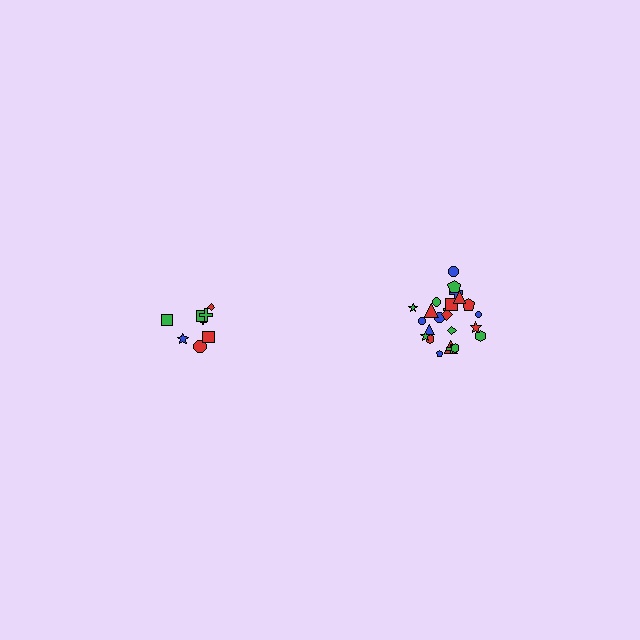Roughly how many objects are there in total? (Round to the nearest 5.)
Roughly 35 objects in total.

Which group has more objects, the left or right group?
The right group.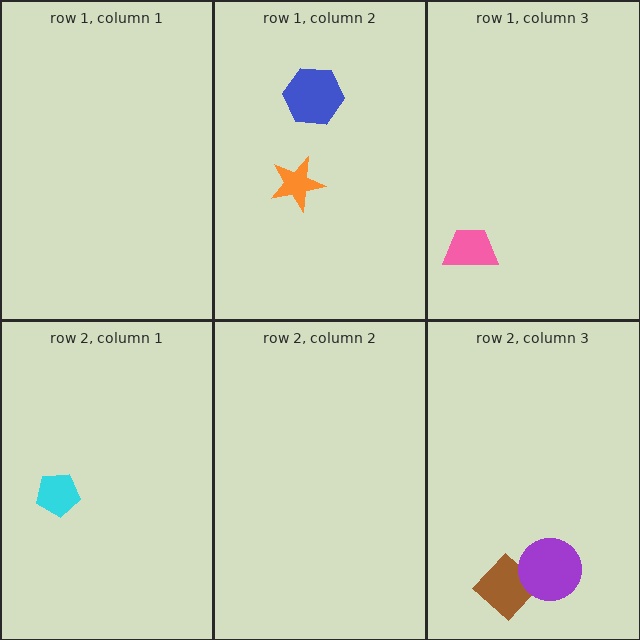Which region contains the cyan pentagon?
The row 2, column 1 region.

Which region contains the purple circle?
The row 2, column 3 region.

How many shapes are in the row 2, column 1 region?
1.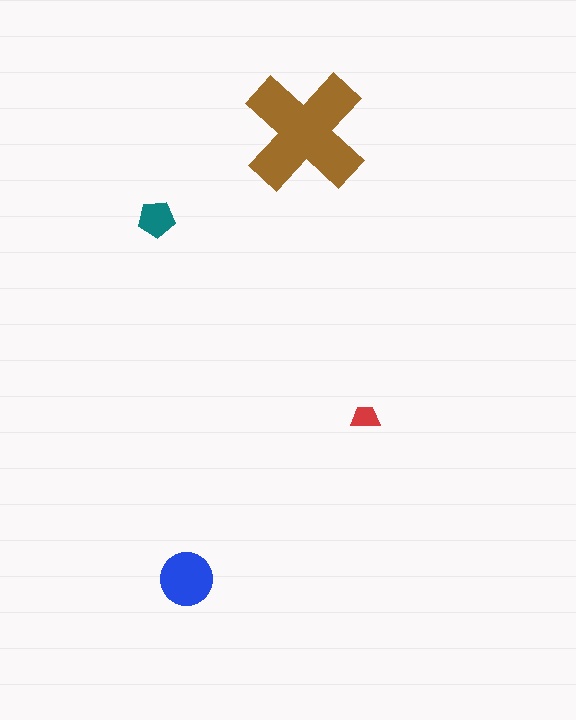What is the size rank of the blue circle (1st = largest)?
2nd.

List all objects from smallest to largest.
The red trapezoid, the teal pentagon, the blue circle, the brown cross.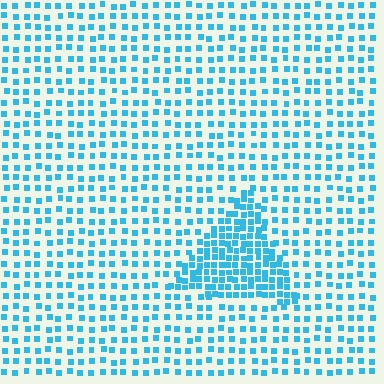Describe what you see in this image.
The image contains small cyan elements arranged at two different densities. A triangle-shaped region is visible where the elements are more densely packed than the surrounding area.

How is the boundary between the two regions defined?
The boundary is defined by a change in element density (approximately 2.2x ratio). All elements are the same color, size, and shape.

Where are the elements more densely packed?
The elements are more densely packed inside the triangle boundary.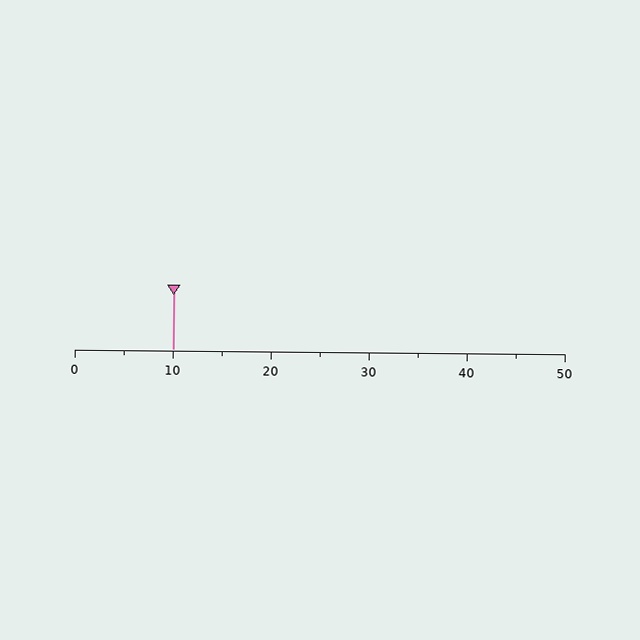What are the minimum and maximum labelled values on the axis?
The axis runs from 0 to 50.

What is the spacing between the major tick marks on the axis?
The major ticks are spaced 10 apart.